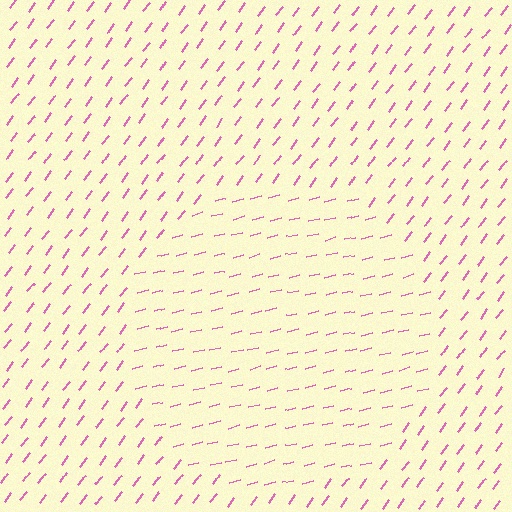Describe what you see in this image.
The image is filled with small pink line segments. A circle region in the image has lines oriented differently from the surrounding lines, creating a visible texture boundary.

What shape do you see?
I see a circle.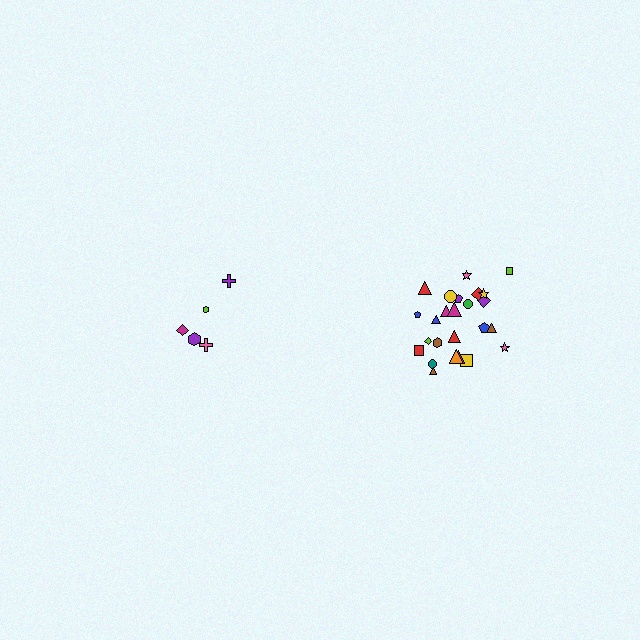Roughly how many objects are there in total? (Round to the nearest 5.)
Roughly 30 objects in total.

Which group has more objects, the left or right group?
The right group.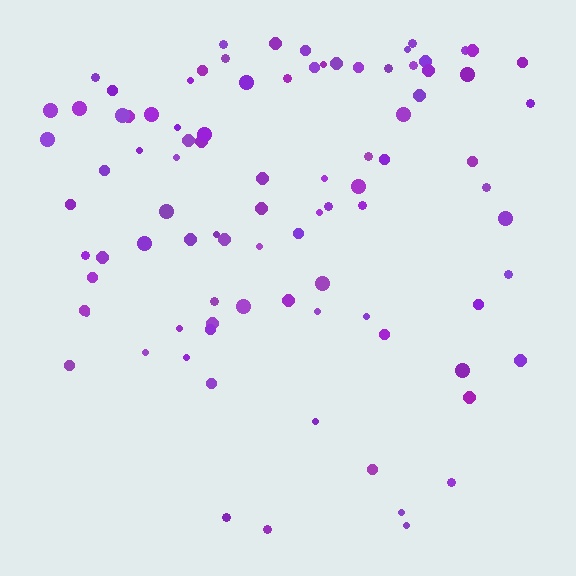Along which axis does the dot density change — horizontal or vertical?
Vertical.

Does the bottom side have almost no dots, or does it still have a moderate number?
Still a moderate number, just noticeably fewer than the top.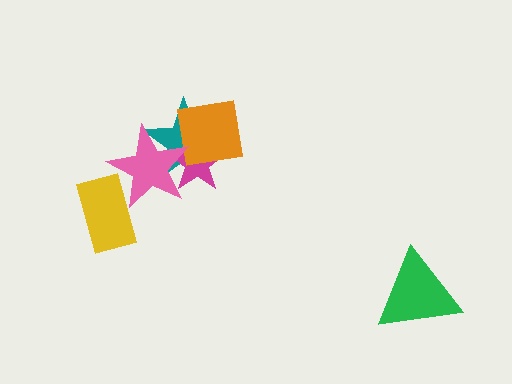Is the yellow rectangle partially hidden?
No, no other shape covers it.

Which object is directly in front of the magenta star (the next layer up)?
The orange square is directly in front of the magenta star.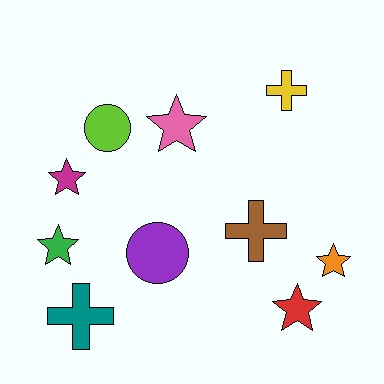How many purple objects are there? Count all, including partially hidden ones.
There is 1 purple object.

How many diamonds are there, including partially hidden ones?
There are no diamonds.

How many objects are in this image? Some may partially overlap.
There are 10 objects.